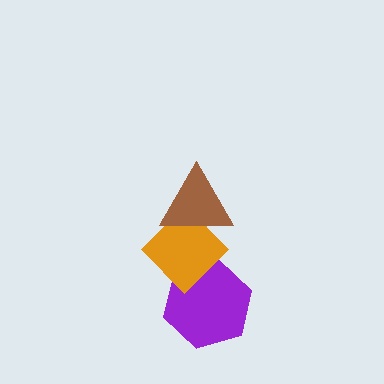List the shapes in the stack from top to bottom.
From top to bottom: the brown triangle, the orange diamond, the purple hexagon.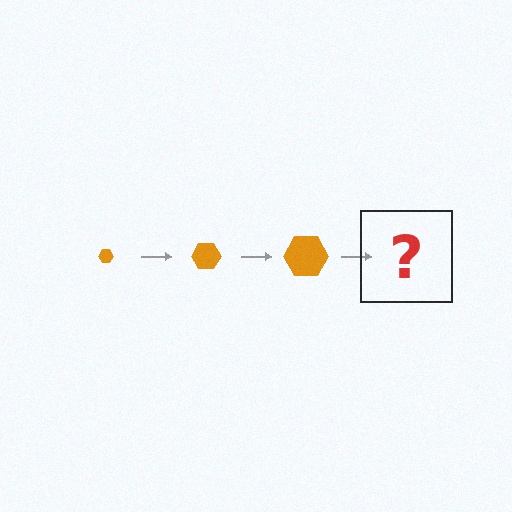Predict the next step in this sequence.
The next step is an orange hexagon, larger than the previous one.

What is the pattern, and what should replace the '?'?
The pattern is that the hexagon gets progressively larger each step. The '?' should be an orange hexagon, larger than the previous one.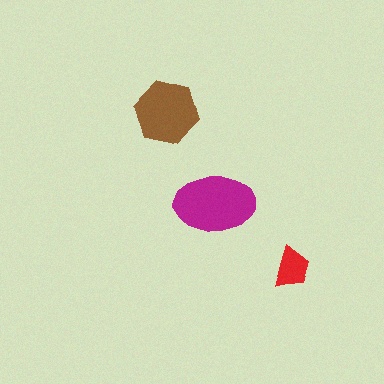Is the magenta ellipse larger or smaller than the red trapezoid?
Larger.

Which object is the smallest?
The red trapezoid.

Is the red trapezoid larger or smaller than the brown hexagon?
Smaller.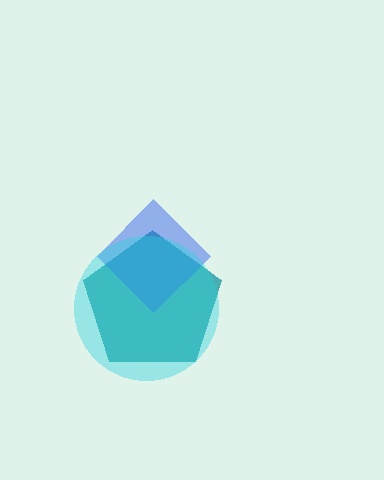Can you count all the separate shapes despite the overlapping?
Yes, there are 3 separate shapes.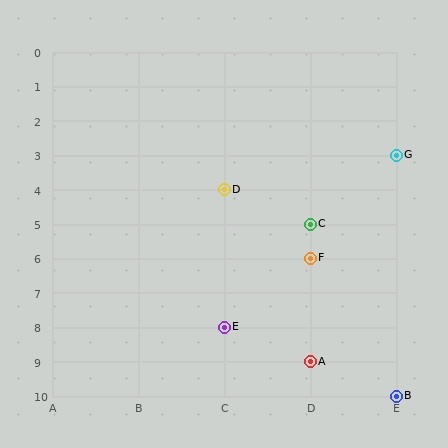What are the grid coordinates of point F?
Point F is at grid coordinates (D, 6).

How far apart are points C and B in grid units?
Points C and B are 1 column and 5 rows apart (about 5.1 grid units diagonally).